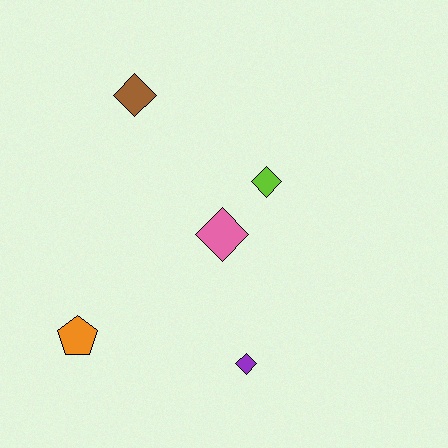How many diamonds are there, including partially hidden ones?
There are 4 diamonds.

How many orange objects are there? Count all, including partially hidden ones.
There is 1 orange object.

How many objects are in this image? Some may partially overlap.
There are 5 objects.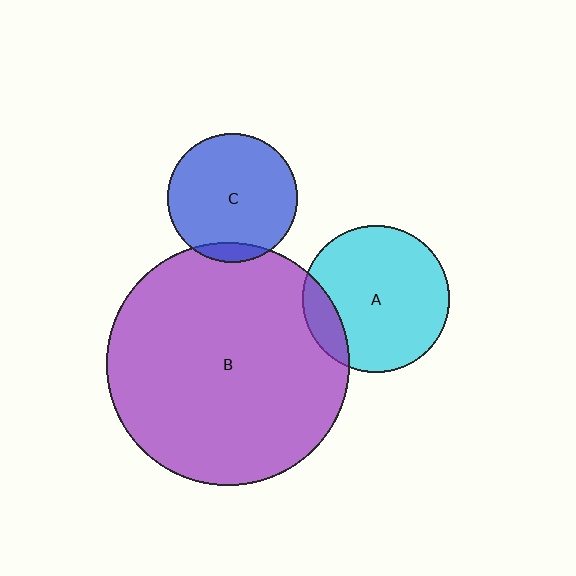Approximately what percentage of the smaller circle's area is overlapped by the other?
Approximately 15%.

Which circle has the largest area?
Circle B (purple).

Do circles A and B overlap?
Yes.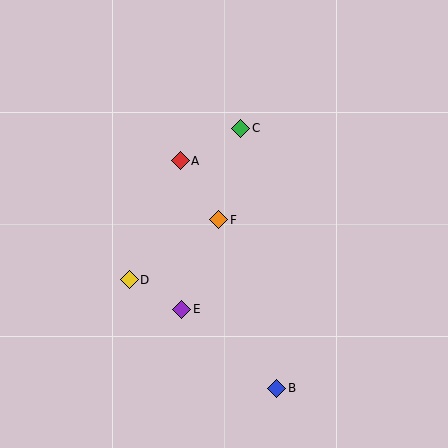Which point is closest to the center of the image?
Point F at (219, 220) is closest to the center.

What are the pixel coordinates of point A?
Point A is at (180, 161).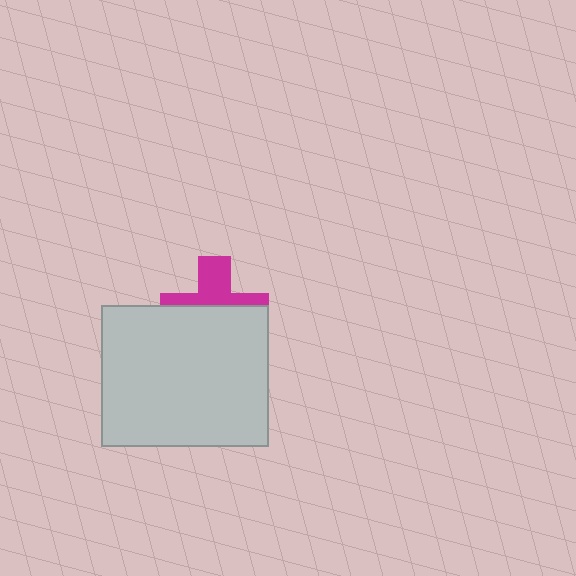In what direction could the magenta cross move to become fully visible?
The magenta cross could move up. That would shift it out from behind the light gray rectangle entirely.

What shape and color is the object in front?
The object in front is a light gray rectangle.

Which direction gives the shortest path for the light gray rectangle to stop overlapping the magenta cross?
Moving down gives the shortest separation.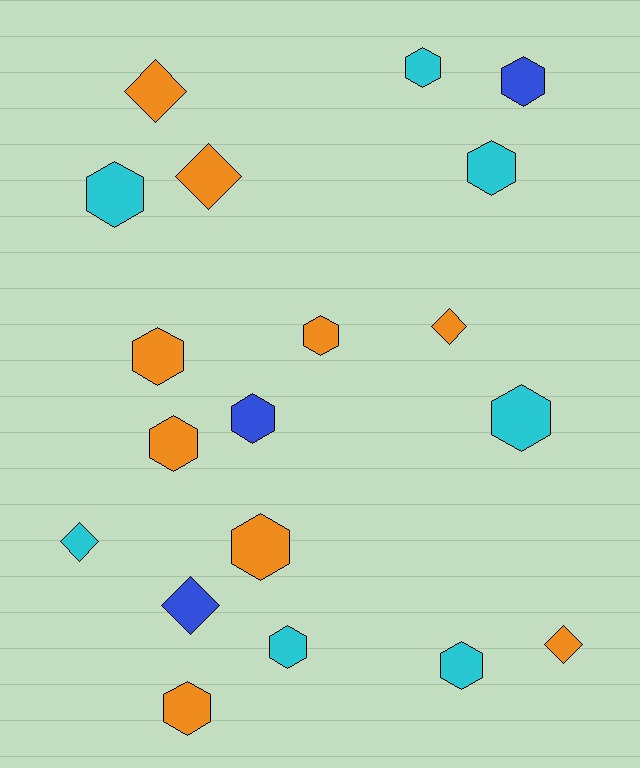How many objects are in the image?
There are 19 objects.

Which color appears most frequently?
Orange, with 9 objects.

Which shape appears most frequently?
Hexagon, with 13 objects.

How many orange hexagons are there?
There are 5 orange hexagons.